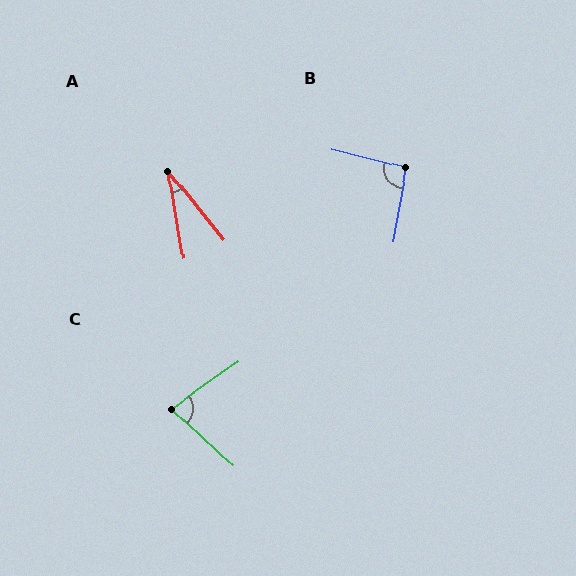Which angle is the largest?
B, at approximately 94 degrees.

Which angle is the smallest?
A, at approximately 29 degrees.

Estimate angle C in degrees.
Approximately 78 degrees.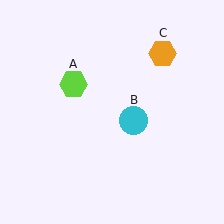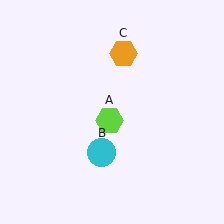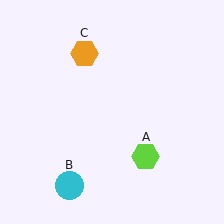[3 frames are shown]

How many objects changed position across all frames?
3 objects changed position: lime hexagon (object A), cyan circle (object B), orange hexagon (object C).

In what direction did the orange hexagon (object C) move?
The orange hexagon (object C) moved left.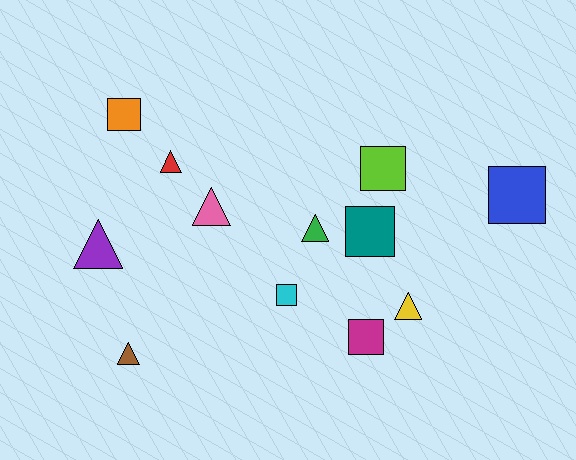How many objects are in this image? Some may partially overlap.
There are 12 objects.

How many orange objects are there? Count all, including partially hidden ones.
There is 1 orange object.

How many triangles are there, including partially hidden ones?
There are 6 triangles.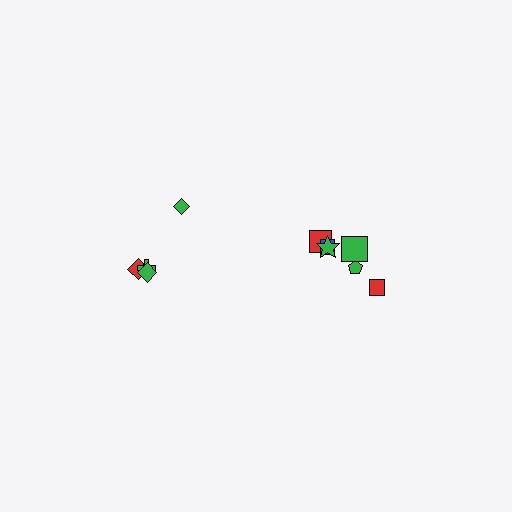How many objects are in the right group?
There are 6 objects.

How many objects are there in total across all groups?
There are 10 objects.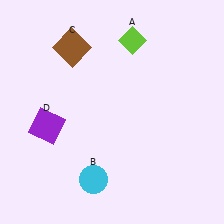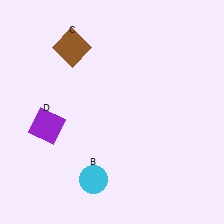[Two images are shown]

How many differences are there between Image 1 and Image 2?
There is 1 difference between the two images.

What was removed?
The lime diamond (A) was removed in Image 2.